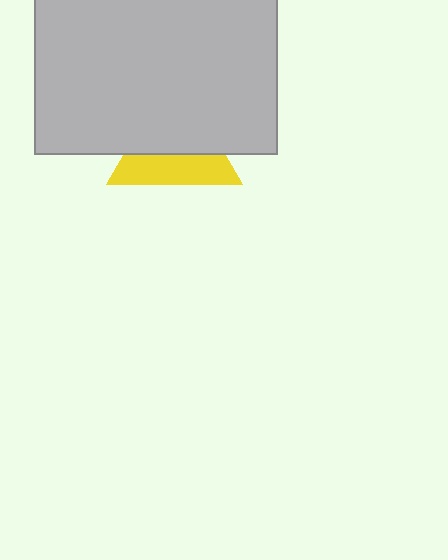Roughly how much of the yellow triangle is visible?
A small part of it is visible (roughly 44%).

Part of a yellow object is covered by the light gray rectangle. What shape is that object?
It is a triangle.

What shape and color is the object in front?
The object in front is a light gray rectangle.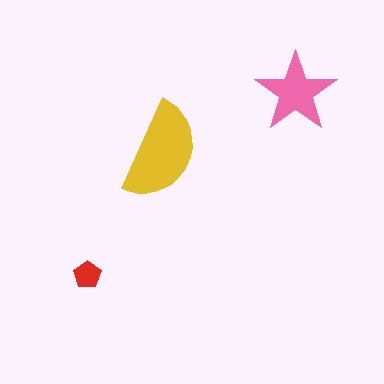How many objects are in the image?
There are 3 objects in the image.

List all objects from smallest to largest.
The red pentagon, the pink star, the yellow semicircle.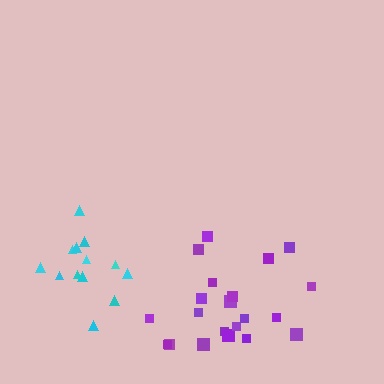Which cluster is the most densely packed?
Purple.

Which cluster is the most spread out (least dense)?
Cyan.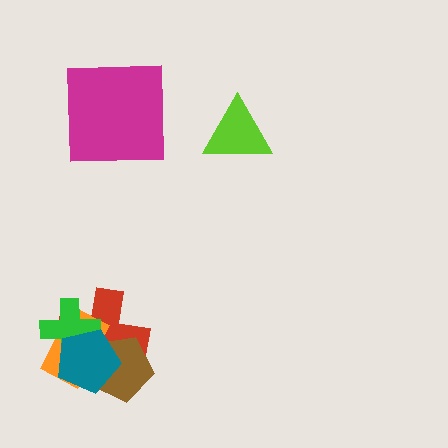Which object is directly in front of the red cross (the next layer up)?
The orange rectangle is directly in front of the red cross.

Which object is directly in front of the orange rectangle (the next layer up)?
The green cross is directly in front of the orange rectangle.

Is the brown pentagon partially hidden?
Yes, it is partially covered by another shape.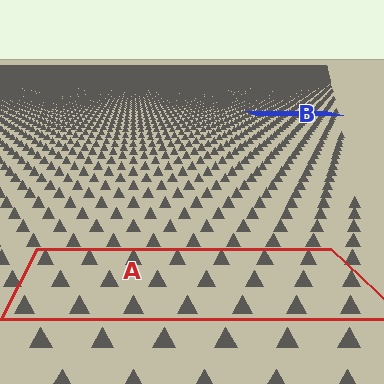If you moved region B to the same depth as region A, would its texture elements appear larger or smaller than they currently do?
They would appear larger. At a closer depth, the same texture elements are projected at a bigger on-screen size.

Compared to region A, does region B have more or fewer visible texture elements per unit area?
Region B has more texture elements per unit area — they are packed more densely because it is farther away.